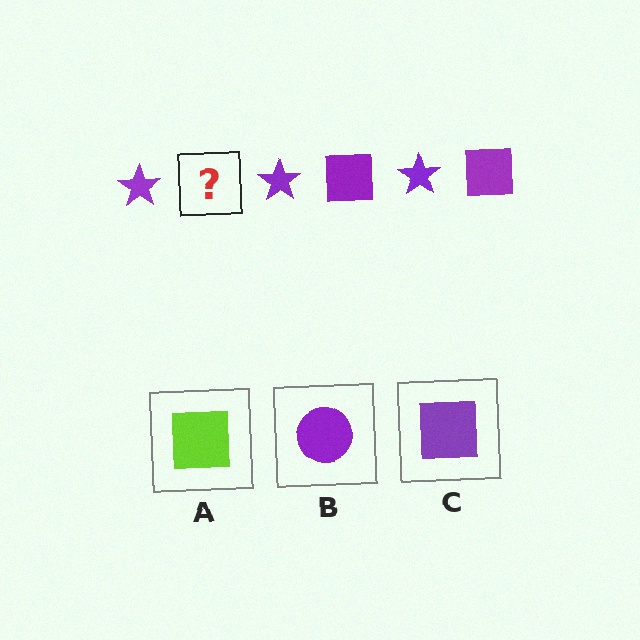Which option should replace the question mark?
Option C.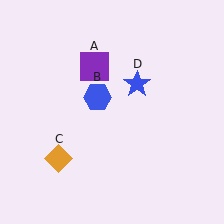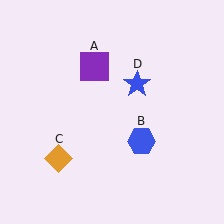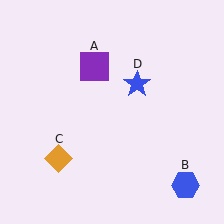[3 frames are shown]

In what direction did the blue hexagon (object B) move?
The blue hexagon (object B) moved down and to the right.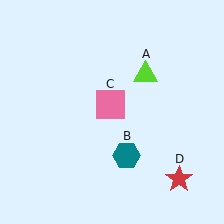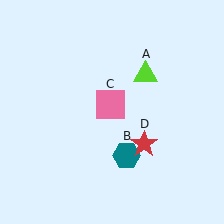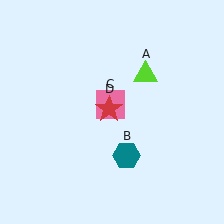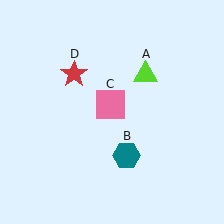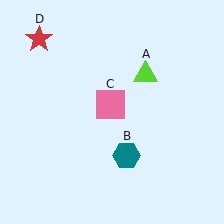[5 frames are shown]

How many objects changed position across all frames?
1 object changed position: red star (object D).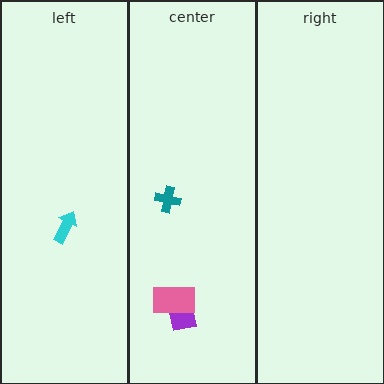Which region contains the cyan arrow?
The left region.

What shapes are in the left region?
The cyan arrow.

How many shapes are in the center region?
3.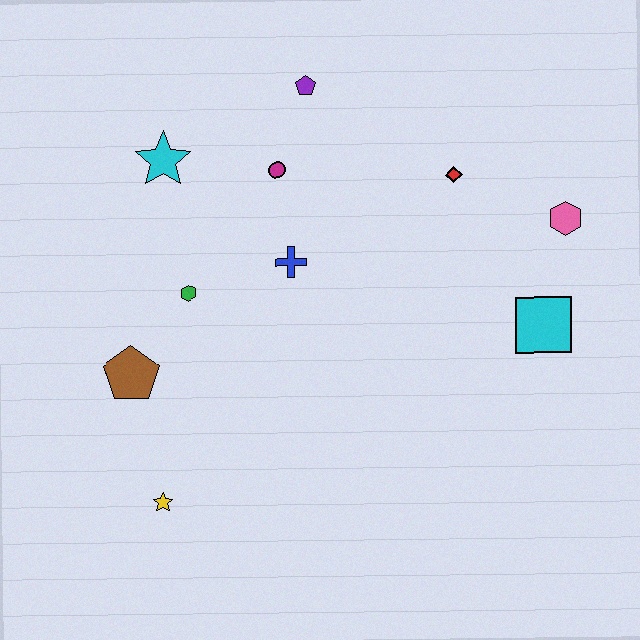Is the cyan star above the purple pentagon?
No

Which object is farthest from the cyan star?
The cyan square is farthest from the cyan star.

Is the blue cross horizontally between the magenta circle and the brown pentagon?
No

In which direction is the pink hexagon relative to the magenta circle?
The pink hexagon is to the right of the magenta circle.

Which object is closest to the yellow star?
The brown pentagon is closest to the yellow star.